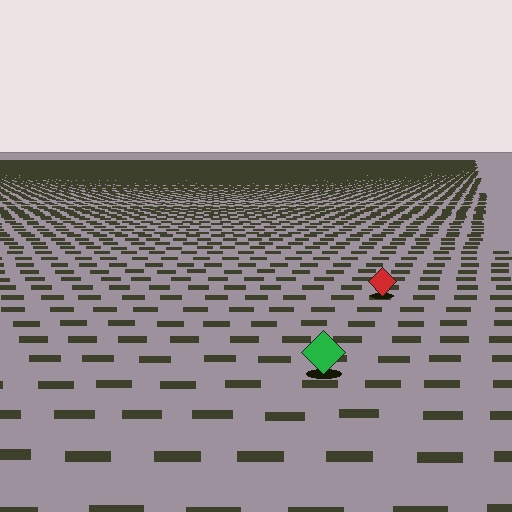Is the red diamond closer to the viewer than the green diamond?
No. The green diamond is closer — you can tell from the texture gradient: the ground texture is coarser near it.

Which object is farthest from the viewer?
The red diamond is farthest from the viewer. It appears smaller and the ground texture around it is denser.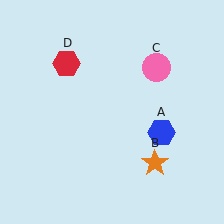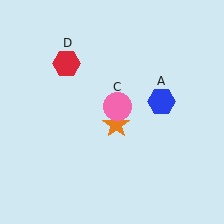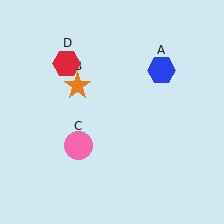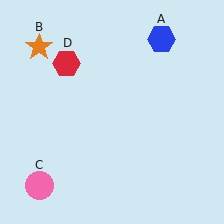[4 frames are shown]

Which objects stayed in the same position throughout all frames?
Red hexagon (object D) remained stationary.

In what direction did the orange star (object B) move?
The orange star (object B) moved up and to the left.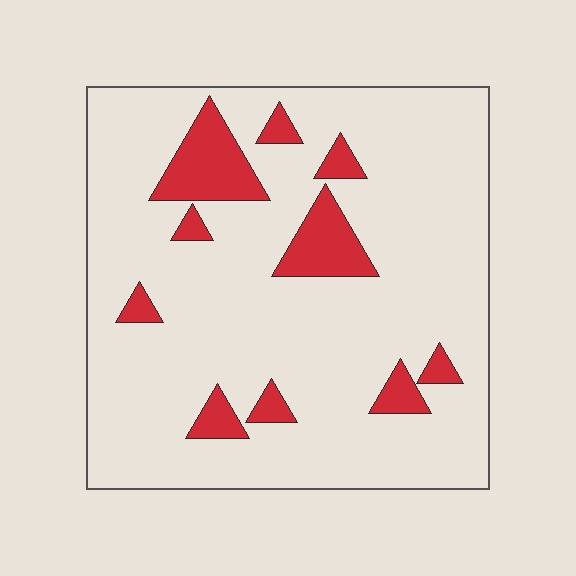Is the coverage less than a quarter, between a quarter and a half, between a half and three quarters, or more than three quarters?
Less than a quarter.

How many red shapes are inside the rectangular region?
10.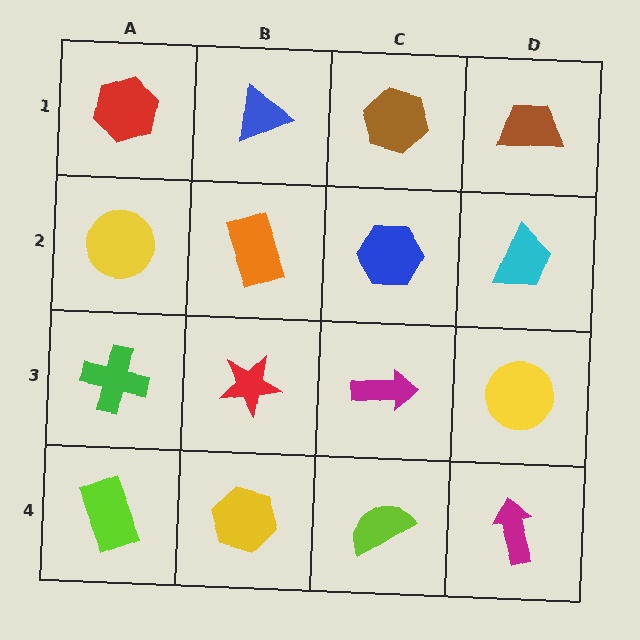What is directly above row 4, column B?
A red star.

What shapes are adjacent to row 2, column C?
A brown hexagon (row 1, column C), a magenta arrow (row 3, column C), an orange rectangle (row 2, column B), a cyan trapezoid (row 2, column D).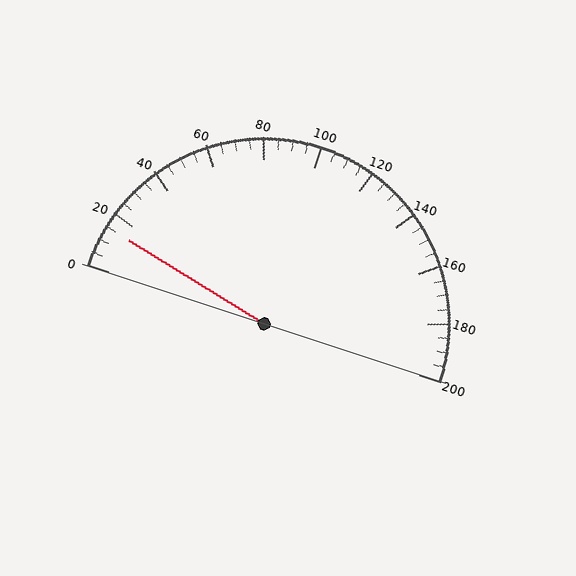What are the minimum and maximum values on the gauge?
The gauge ranges from 0 to 200.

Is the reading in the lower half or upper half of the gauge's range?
The reading is in the lower half of the range (0 to 200).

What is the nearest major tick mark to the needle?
The nearest major tick mark is 20.